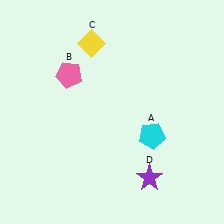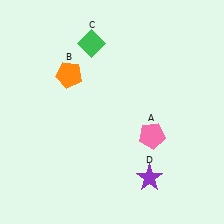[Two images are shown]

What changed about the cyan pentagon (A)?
In Image 1, A is cyan. In Image 2, it changed to pink.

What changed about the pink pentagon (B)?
In Image 1, B is pink. In Image 2, it changed to orange.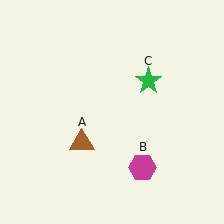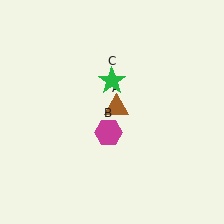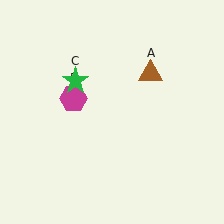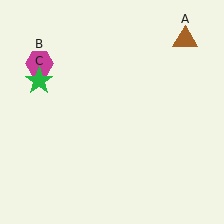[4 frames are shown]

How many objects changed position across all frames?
3 objects changed position: brown triangle (object A), magenta hexagon (object B), green star (object C).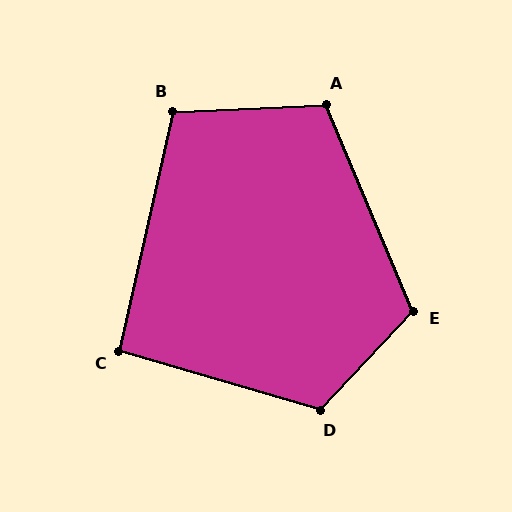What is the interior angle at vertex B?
Approximately 105 degrees (obtuse).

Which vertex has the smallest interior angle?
C, at approximately 94 degrees.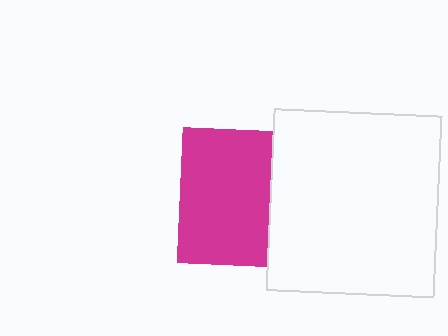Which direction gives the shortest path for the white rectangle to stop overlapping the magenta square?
Moving right gives the shortest separation.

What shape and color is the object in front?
The object in front is a white rectangle.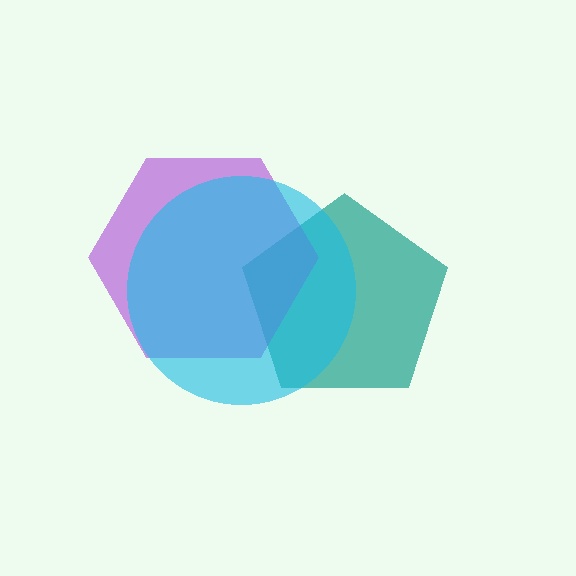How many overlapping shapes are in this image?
There are 3 overlapping shapes in the image.